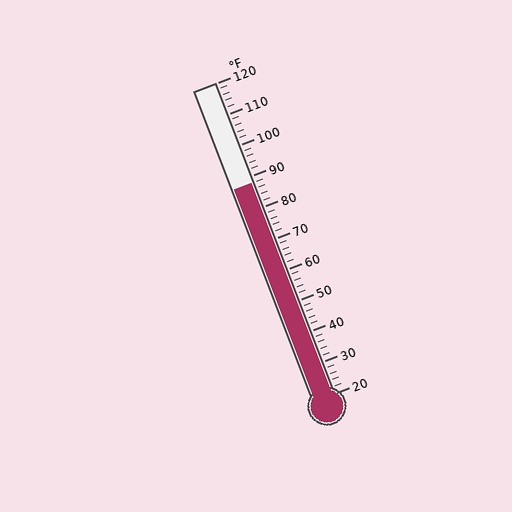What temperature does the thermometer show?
The thermometer shows approximately 88°F.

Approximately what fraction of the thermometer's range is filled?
The thermometer is filled to approximately 70% of its range.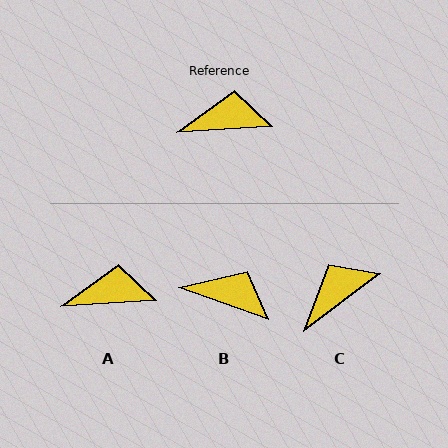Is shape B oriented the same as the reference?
No, it is off by about 23 degrees.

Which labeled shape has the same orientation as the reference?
A.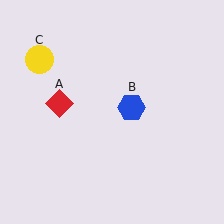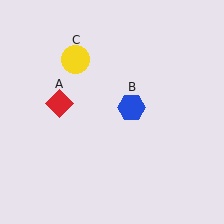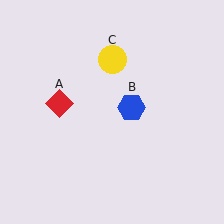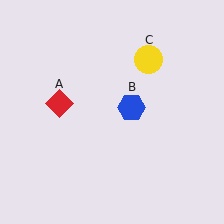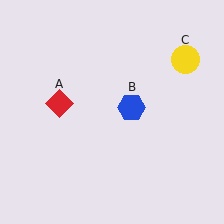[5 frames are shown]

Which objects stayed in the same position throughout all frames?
Red diamond (object A) and blue hexagon (object B) remained stationary.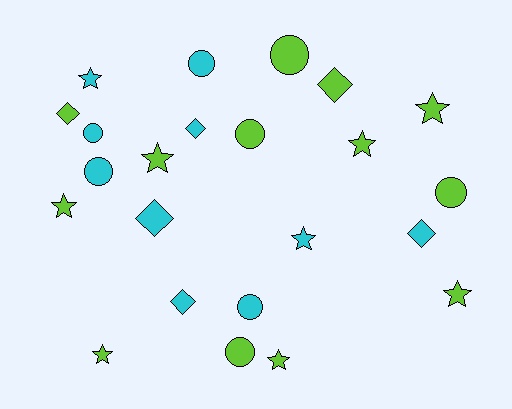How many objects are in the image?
There are 23 objects.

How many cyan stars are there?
There are 2 cyan stars.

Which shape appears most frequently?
Star, with 9 objects.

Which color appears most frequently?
Lime, with 13 objects.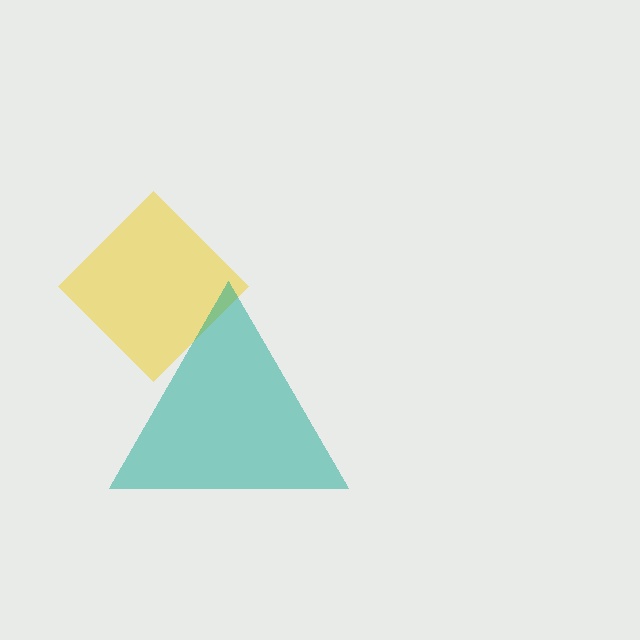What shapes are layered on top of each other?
The layered shapes are: a yellow diamond, a teal triangle.